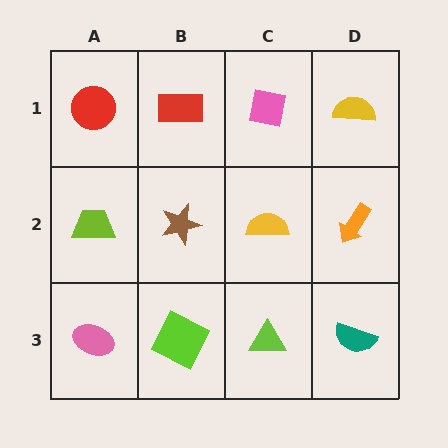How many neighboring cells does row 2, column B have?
4.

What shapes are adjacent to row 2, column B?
A red rectangle (row 1, column B), a lime square (row 3, column B), a lime trapezoid (row 2, column A), a yellow semicircle (row 2, column C).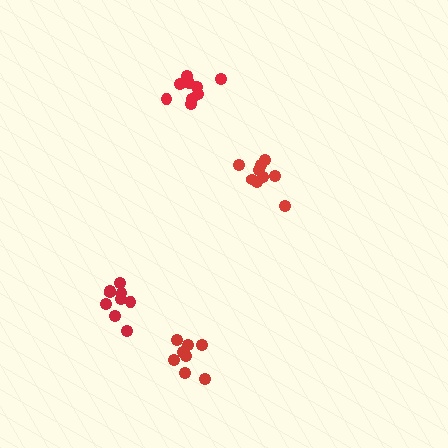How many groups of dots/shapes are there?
There are 4 groups.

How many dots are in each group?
Group 1: 9 dots, Group 2: 8 dots, Group 3: 9 dots, Group 4: 9 dots (35 total).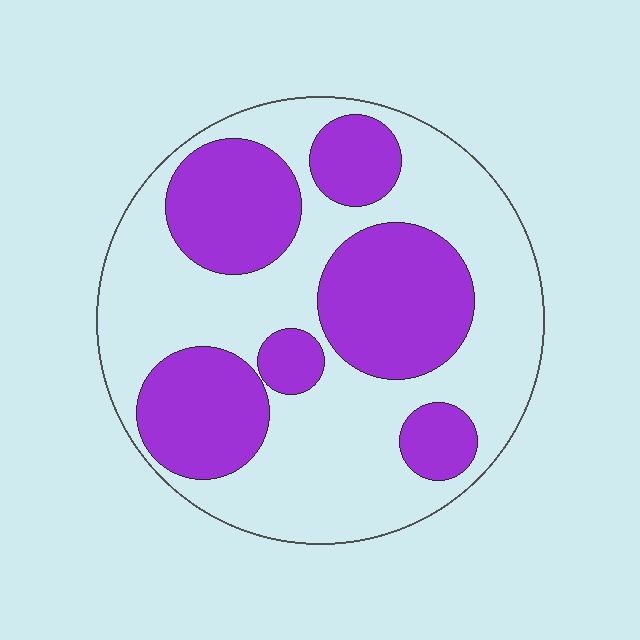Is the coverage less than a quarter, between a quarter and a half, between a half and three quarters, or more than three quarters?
Between a quarter and a half.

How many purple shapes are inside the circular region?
6.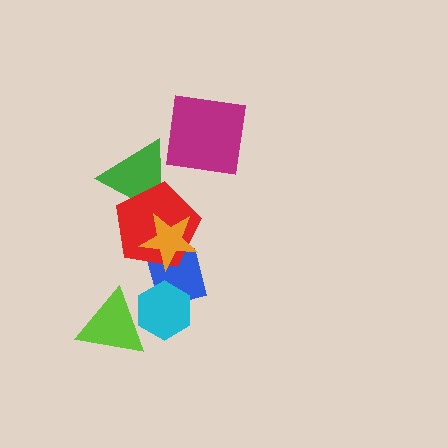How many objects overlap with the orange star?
2 objects overlap with the orange star.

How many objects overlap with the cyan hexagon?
2 objects overlap with the cyan hexagon.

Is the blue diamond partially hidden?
Yes, it is partially covered by another shape.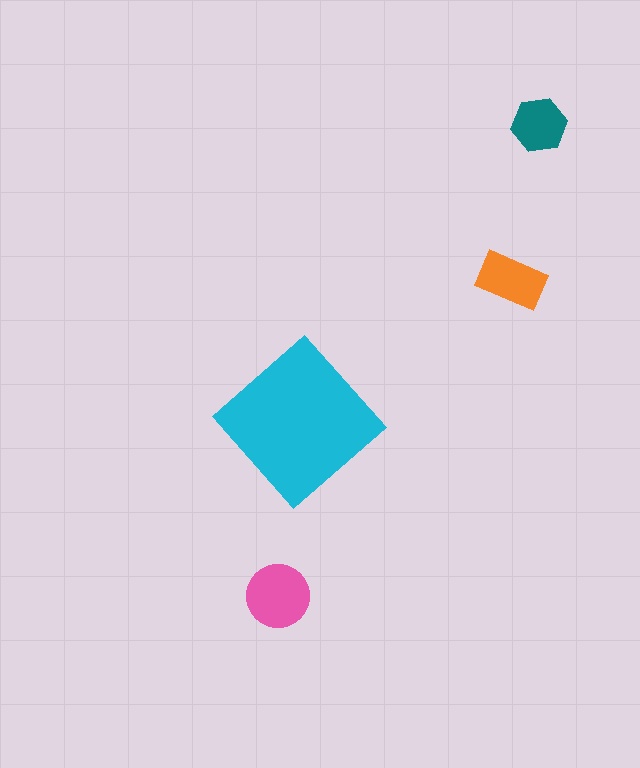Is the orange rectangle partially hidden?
No, the orange rectangle is fully visible.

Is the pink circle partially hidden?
No, the pink circle is fully visible.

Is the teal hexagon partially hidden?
No, the teal hexagon is fully visible.